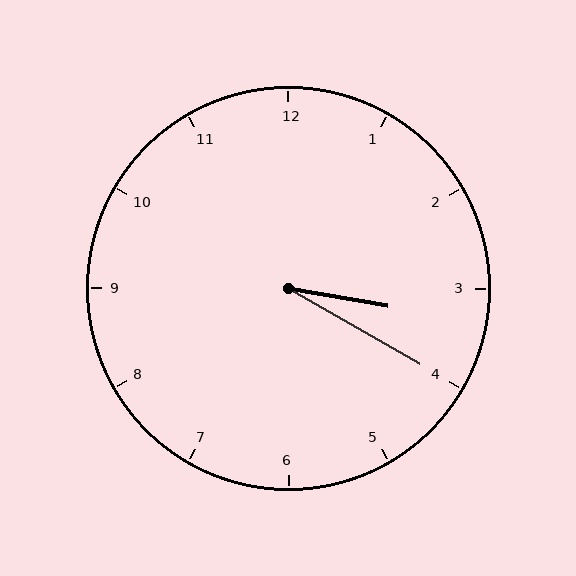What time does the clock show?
3:20.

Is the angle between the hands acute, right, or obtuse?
It is acute.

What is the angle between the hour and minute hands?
Approximately 20 degrees.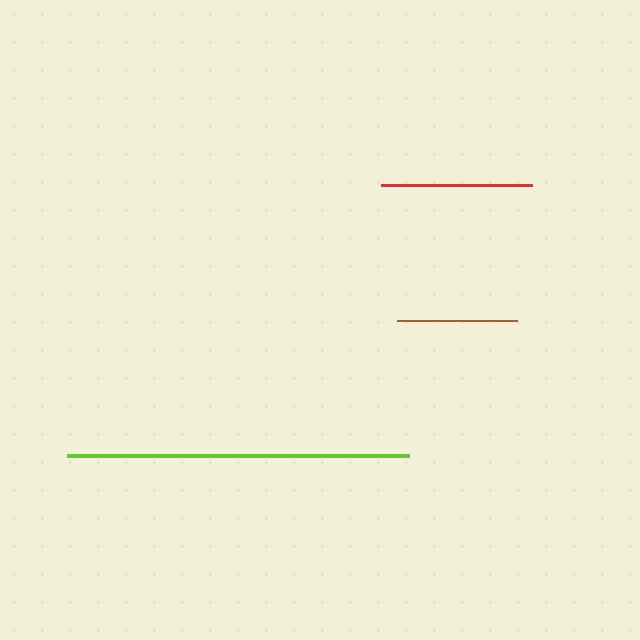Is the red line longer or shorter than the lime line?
The lime line is longer than the red line.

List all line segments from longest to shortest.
From longest to shortest: lime, red, brown.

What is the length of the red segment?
The red segment is approximately 151 pixels long.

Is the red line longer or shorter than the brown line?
The red line is longer than the brown line.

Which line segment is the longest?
The lime line is the longest at approximately 342 pixels.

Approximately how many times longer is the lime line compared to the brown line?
The lime line is approximately 2.8 times the length of the brown line.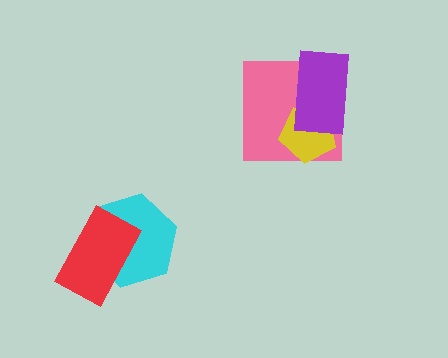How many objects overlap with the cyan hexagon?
1 object overlaps with the cyan hexagon.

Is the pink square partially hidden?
Yes, it is partially covered by another shape.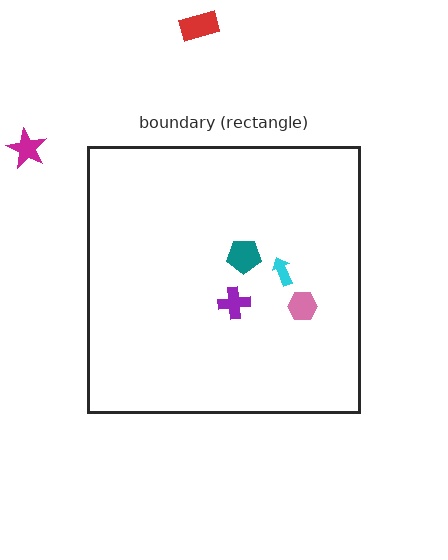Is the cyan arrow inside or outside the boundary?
Inside.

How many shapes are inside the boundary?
4 inside, 2 outside.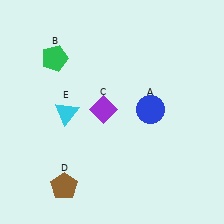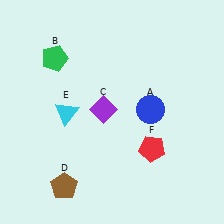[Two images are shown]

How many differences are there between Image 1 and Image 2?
There is 1 difference between the two images.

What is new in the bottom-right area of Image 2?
A red pentagon (F) was added in the bottom-right area of Image 2.